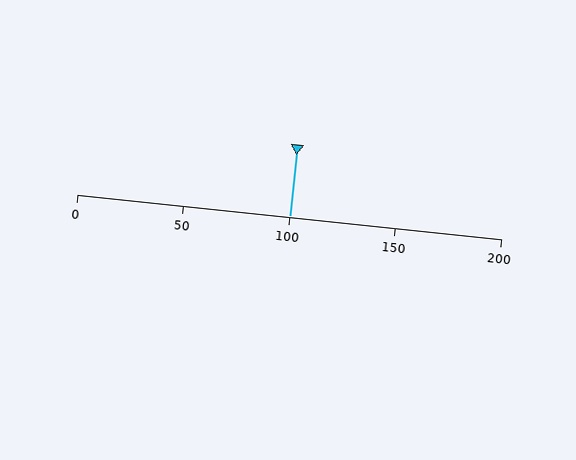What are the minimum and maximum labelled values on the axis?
The axis runs from 0 to 200.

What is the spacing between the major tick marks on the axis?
The major ticks are spaced 50 apart.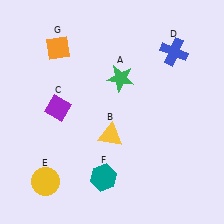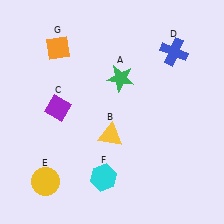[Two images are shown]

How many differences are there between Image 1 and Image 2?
There is 1 difference between the two images.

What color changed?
The hexagon (F) changed from teal in Image 1 to cyan in Image 2.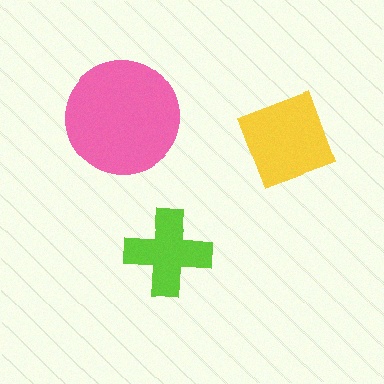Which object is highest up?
The pink circle is topmost.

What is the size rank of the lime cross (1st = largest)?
3rd.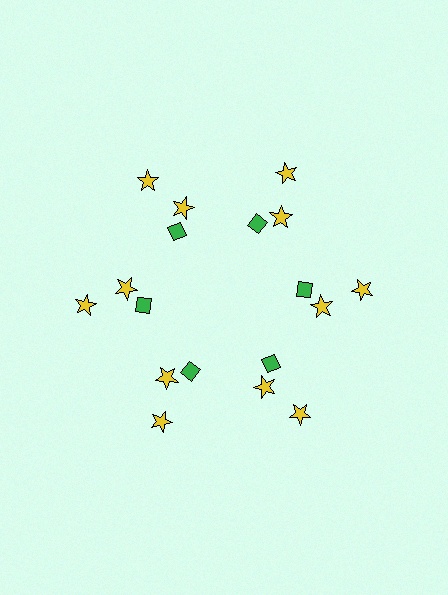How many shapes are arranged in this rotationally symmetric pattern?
There are 18 shapes, arranged in 6 groups of 3.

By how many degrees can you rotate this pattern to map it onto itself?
The pattern maps onto itself every 60 degrees of rotation.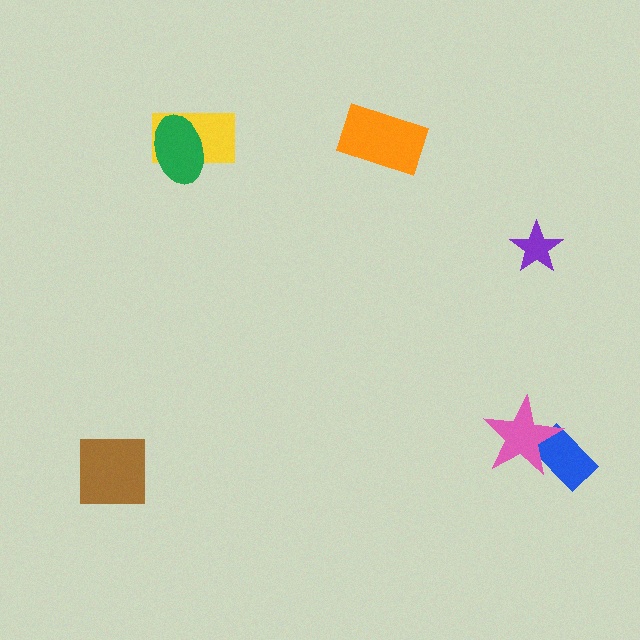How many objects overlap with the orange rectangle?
0 objects overlap with the orange rectangle.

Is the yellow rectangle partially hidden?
Yes, it is partially covered by another shape.